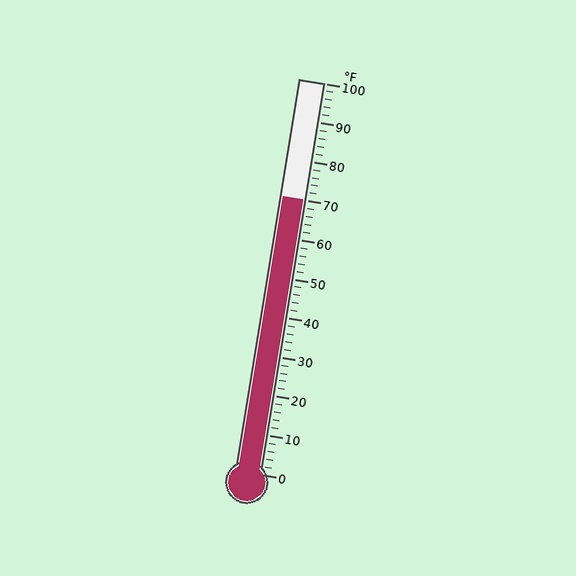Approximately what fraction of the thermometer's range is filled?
The thermometer is filled to approximately 70% of its range.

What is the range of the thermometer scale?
The thermometer scale ranges from 0°F to 100°F.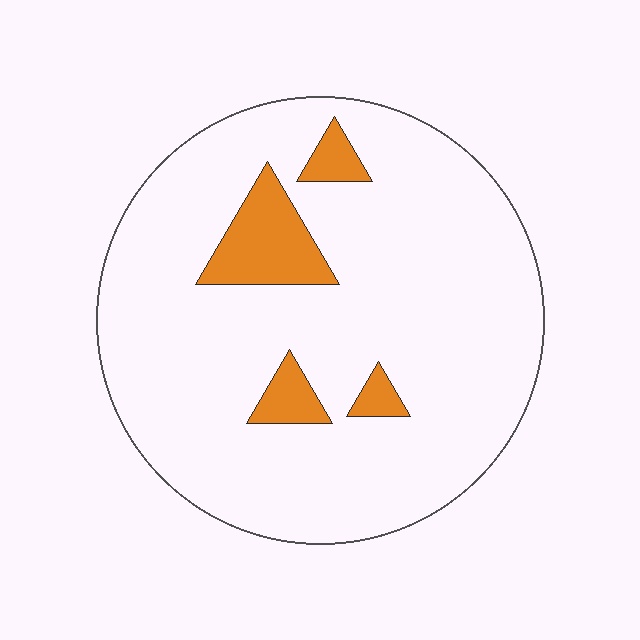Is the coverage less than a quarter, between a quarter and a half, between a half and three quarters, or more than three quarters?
Less than a quarter.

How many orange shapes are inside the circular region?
4.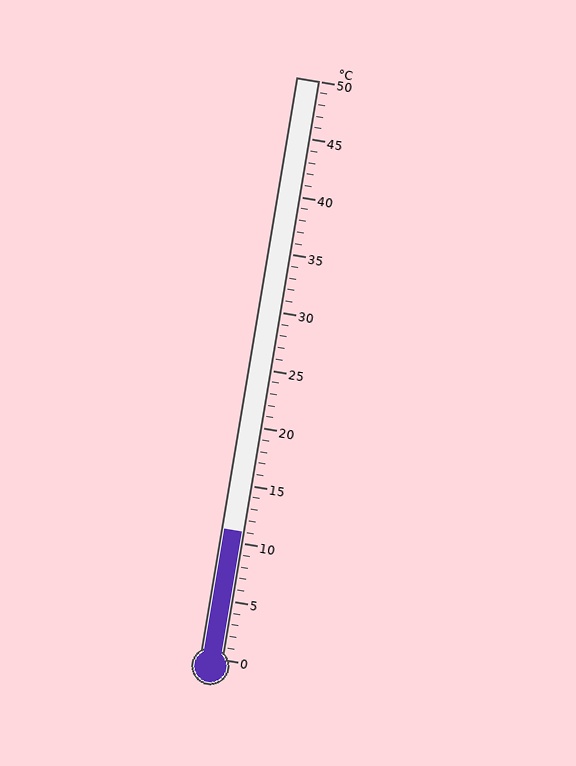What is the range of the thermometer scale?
The thermometer scale ranges from 0°C to 50°C.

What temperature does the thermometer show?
The thermometer shows approximately 11°C.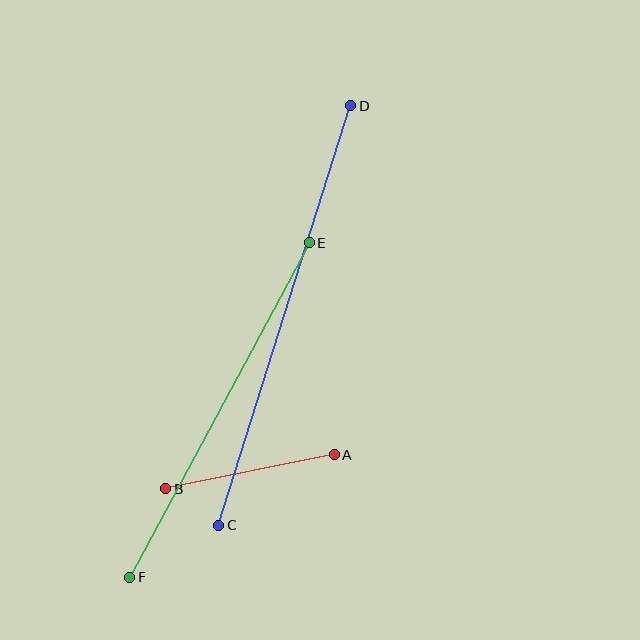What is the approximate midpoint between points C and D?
The midpoint is at approximately (285, 315) pixels.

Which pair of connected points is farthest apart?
Points C and D are farthest apart.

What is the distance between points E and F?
The distance is approximately 380 pixels.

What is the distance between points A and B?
The distance is approximately 172 pixels.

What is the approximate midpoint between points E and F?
The midpoint is at approximately (220, 410) pixels.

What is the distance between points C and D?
The distance is approximately 440 pixels.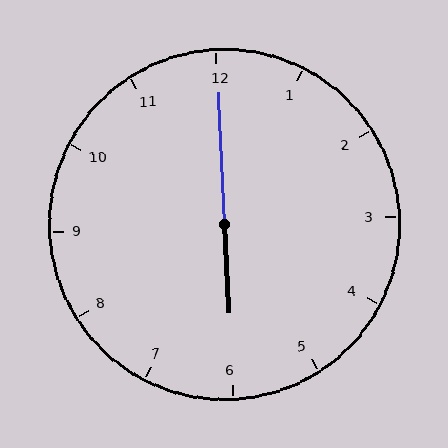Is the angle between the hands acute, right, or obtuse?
It is obtuse.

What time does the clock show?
6:00.